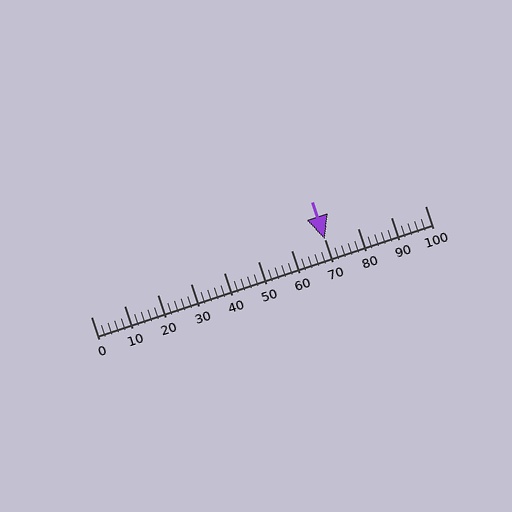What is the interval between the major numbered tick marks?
The major tick marks are spaced 10 units apart.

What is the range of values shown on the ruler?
The ruler shows values from 0 to 100.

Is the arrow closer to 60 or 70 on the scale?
The arrow is closer to 70.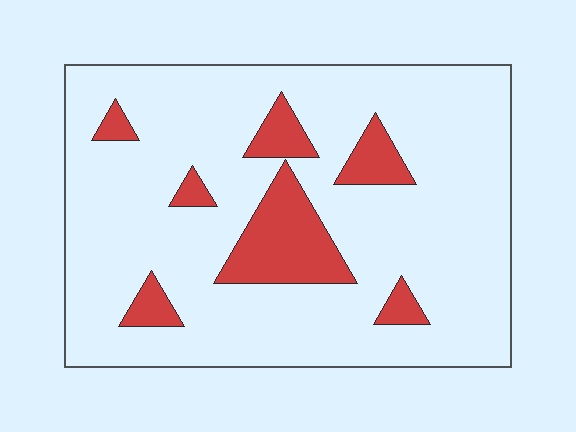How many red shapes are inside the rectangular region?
7.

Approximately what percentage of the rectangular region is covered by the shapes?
Approximately 15%.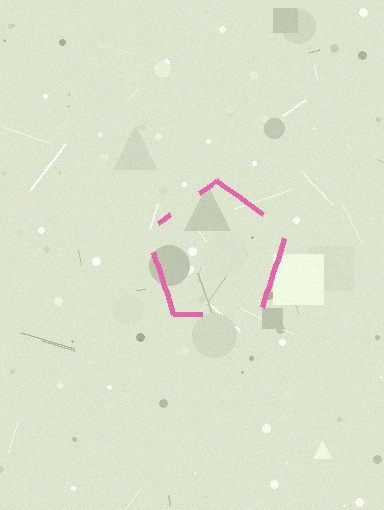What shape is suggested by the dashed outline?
The dashed outline suggests a pentagon.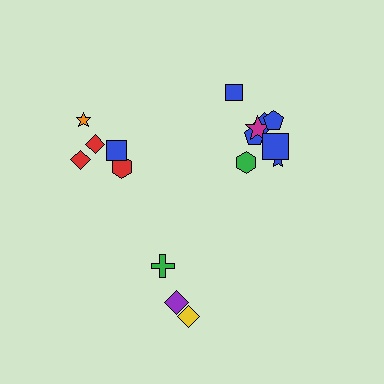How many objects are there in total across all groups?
There are 16 objects.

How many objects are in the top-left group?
There are 5 objects.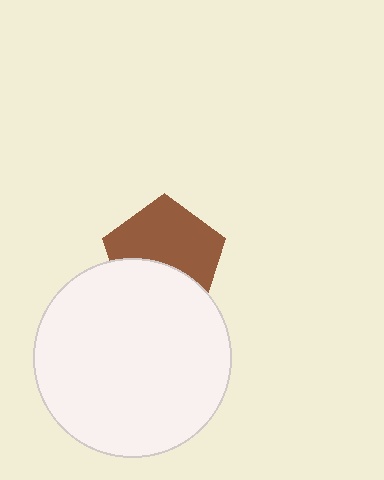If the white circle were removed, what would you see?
You would see the complete brown pentagon.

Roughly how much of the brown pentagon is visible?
About half of it is visible (roughly 61%).